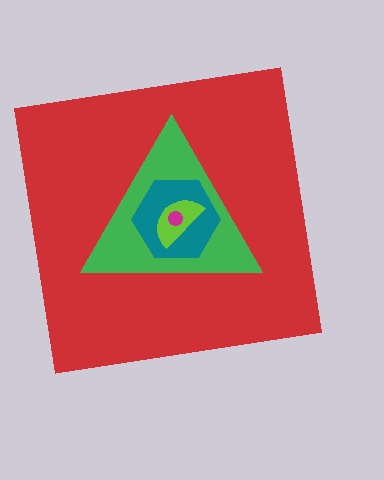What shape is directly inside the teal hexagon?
The lime semicircle.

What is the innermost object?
The magenta circle.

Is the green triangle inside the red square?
Yes.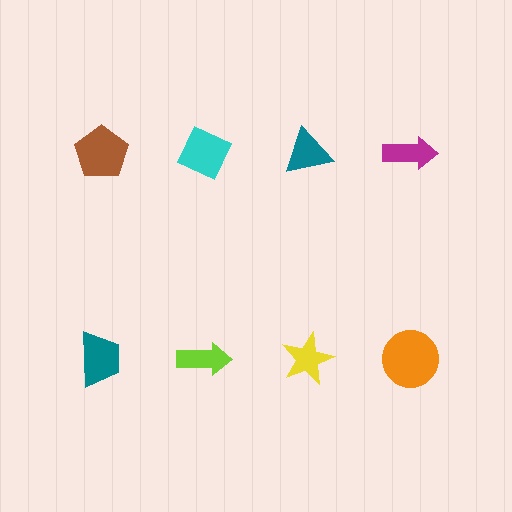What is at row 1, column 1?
A brown pentagon.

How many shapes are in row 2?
4 shapes.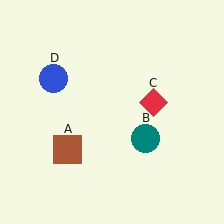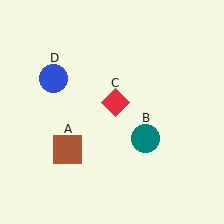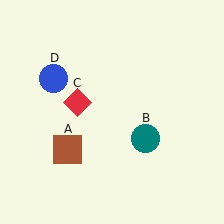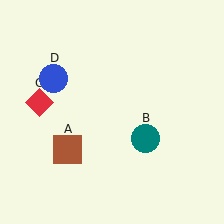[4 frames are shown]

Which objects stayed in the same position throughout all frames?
Brown square (object A) and teal circle (object B) and blue circle (object D) remained stationary.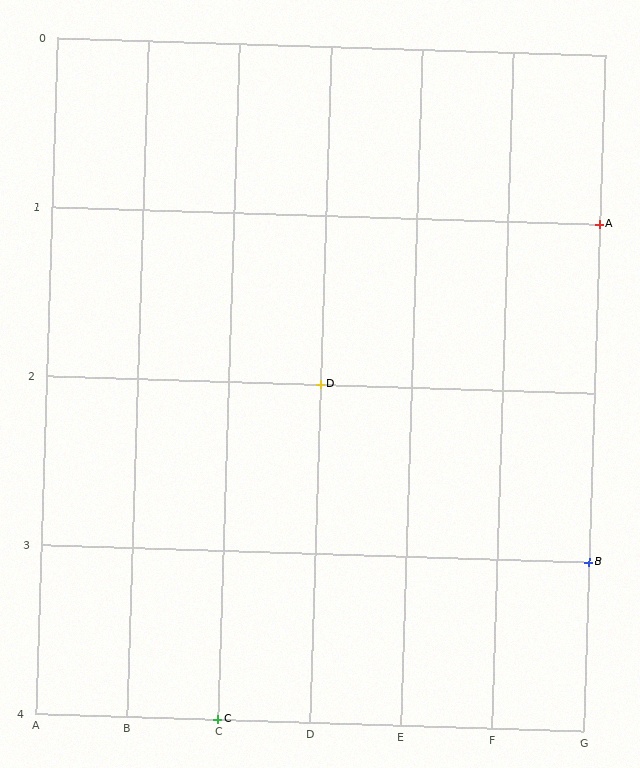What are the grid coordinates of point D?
Point D is at grid coordinates (D, 2).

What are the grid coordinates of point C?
Point C is at grid coordinates (C, 4).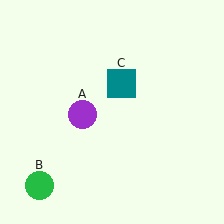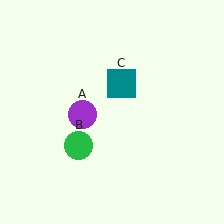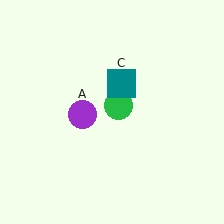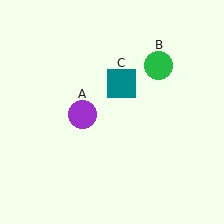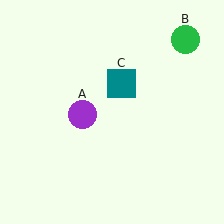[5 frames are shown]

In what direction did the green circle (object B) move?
The green circle (object B) moved up and to the right.